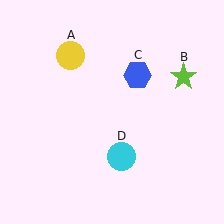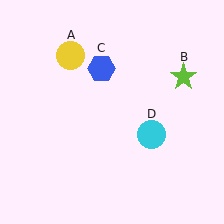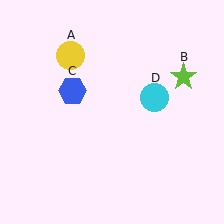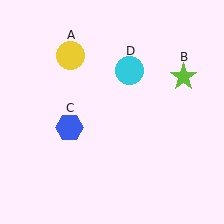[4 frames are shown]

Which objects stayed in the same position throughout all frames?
Yellow circle (object A) and lime star (object B) remained stationary.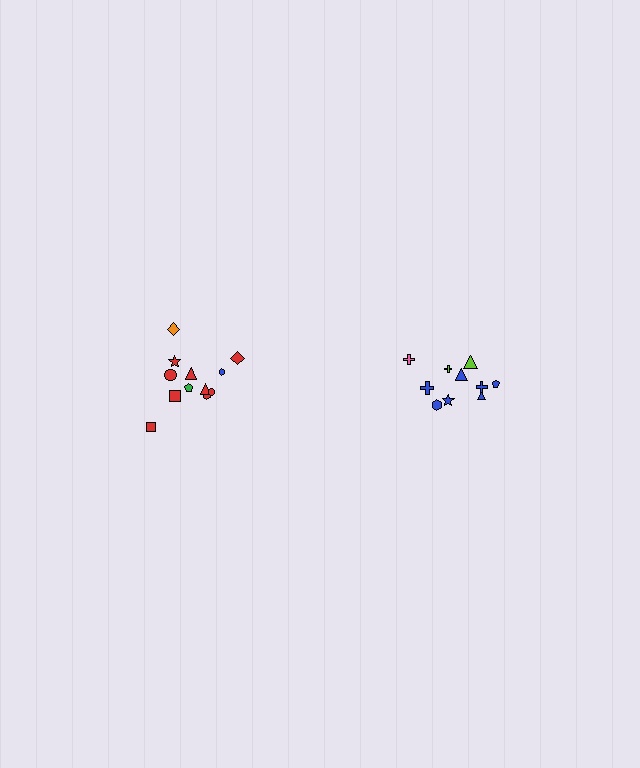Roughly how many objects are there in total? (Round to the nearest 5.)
Roughly 20 objects in total.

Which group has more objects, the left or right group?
The left group.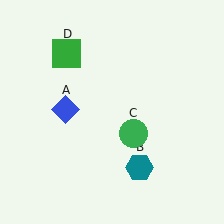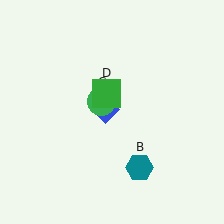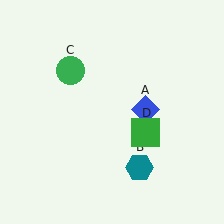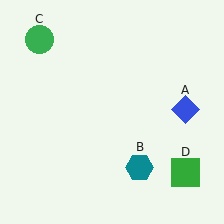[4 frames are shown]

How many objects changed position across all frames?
3 objects changed position: blue diamond (object A), green circle (object C), green square (object D).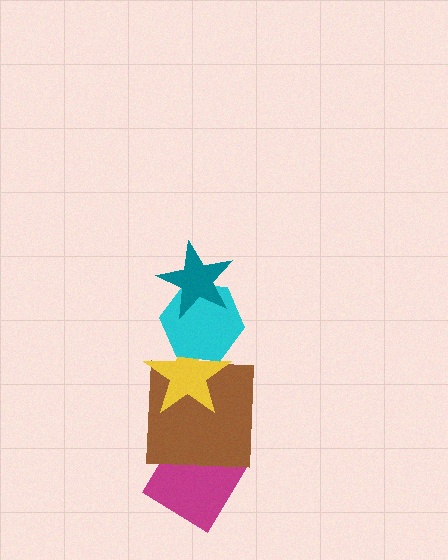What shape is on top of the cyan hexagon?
The teal star is on top of the cyan hexagon.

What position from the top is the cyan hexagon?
The cyan hexagon is 2nd from the top.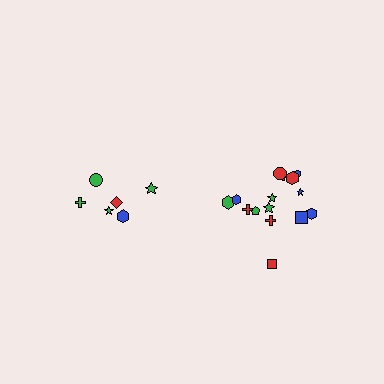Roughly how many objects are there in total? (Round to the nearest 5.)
Roughly 20 objects in total.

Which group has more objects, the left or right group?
The right group.